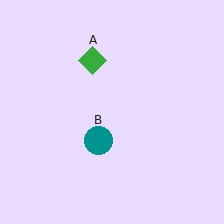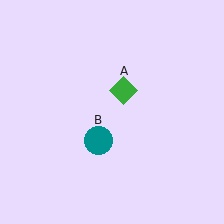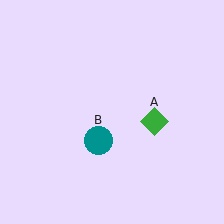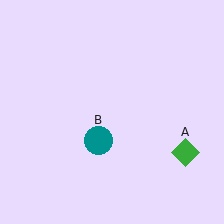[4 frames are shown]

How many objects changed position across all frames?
1 object changed position: green diamond (object A).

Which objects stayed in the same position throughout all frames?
Teal circle (object B) remained stationary.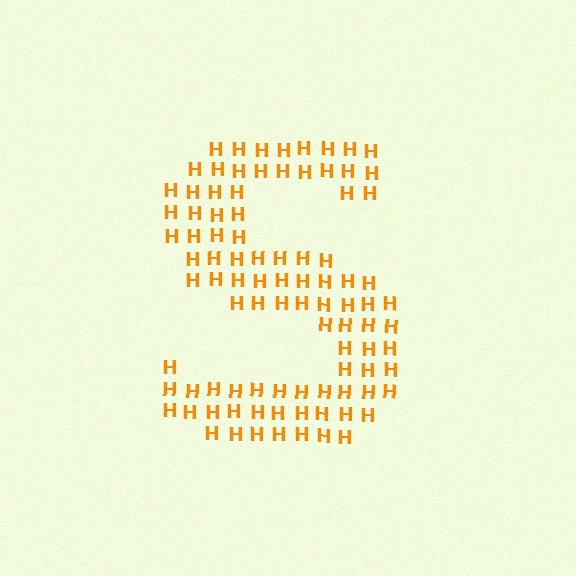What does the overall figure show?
The overall figure shows the letter S.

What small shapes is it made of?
It is made of small letter H's.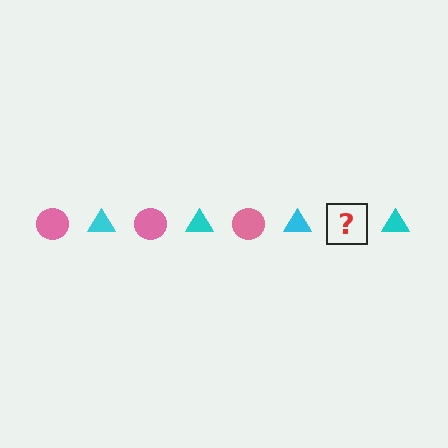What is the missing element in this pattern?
The missing element is a pink circle.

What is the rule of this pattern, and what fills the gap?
The rule is that the pattern alternates between pink circle and cyan triangle. The gap should be filled with a pink circle.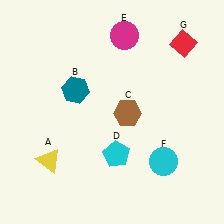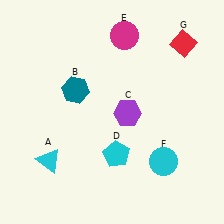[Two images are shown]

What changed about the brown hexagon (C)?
In Image 1, C is brown. In Image 2, it changed to purple.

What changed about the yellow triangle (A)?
In Image 1, A is yellow. In Image 2, it changed to cyan.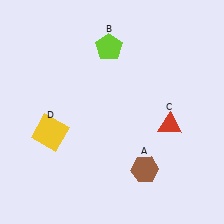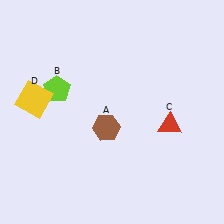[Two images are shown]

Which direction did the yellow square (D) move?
The yellow square (D) moved up.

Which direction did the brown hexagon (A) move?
The brown hexagon (A) moved up.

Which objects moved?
The objects that moved are: the brown hexagon (A), the lime pentagon (B), the yellow square (D).